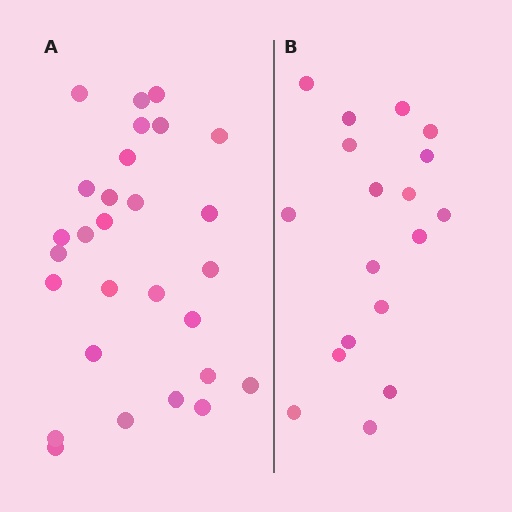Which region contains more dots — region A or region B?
Region A (the left region) has more dots.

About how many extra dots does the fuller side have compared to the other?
Region A has roughly 10 or so more dots than region B.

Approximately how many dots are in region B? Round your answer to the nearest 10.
About 20 dots. (The exact count is 18, which rounds to 20.)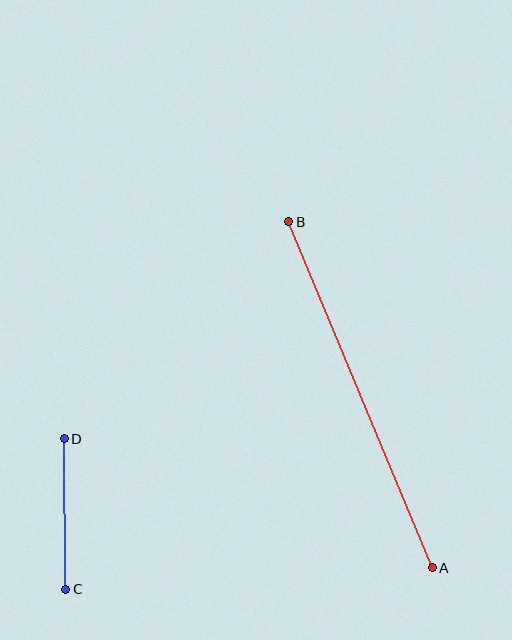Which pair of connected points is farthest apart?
Points A and B are farthest apart.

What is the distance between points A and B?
The distance is approximately 375 pixels.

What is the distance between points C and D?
The distance is approximately 151 pixels.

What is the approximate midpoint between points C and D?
The midpoint is at approximately (65, 514) pixels.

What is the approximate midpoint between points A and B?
The midpoint is at approximately (360, 395) pixels.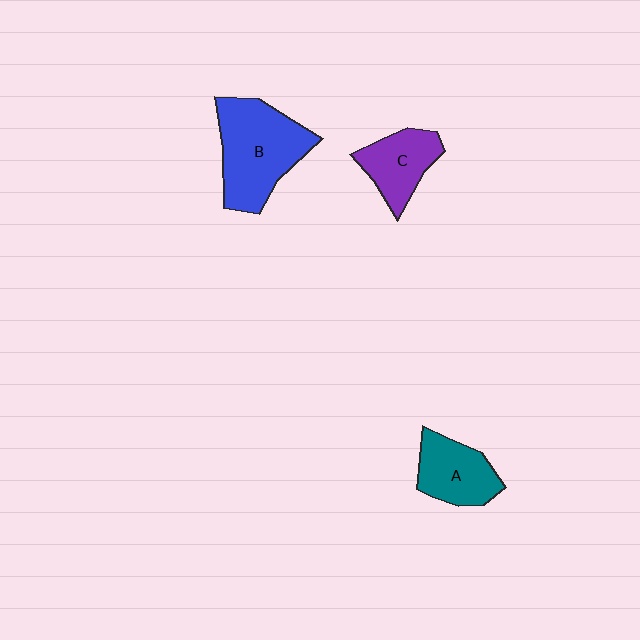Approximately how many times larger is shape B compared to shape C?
Approximately 1.8 times.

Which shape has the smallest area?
Shape C (purple).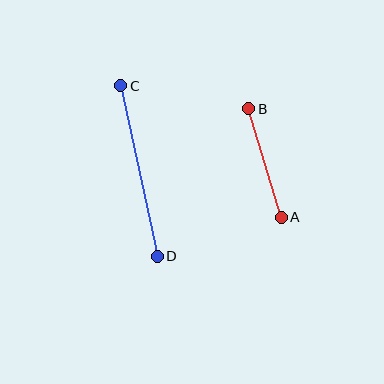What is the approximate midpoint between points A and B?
The midpoint is at approximately (265, 163) pixels.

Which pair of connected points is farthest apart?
Points C and D are farthest apart.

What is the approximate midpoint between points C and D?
The midpoint is at approximately (139, 171) pixels.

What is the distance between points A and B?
The distance is approximately 113 pixels.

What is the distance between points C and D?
The distance is approximately 174 pixels.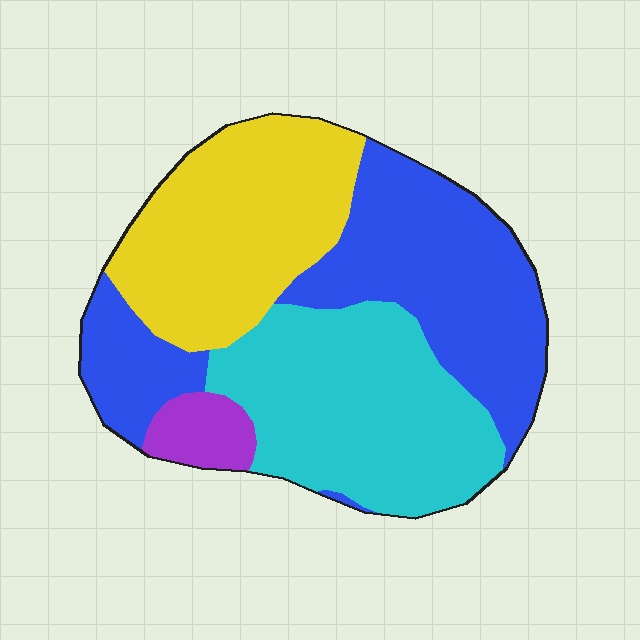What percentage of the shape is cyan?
Cyan takes up about one third (1/3) of the shape.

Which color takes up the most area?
Blue, at roughly 35%.